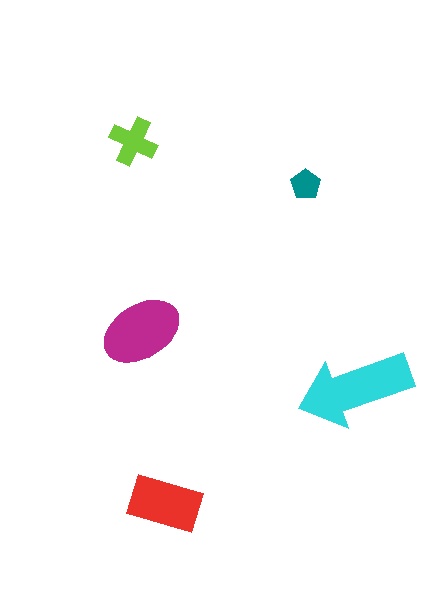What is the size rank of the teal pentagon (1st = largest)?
5th.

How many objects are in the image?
There are 5 objects in the image.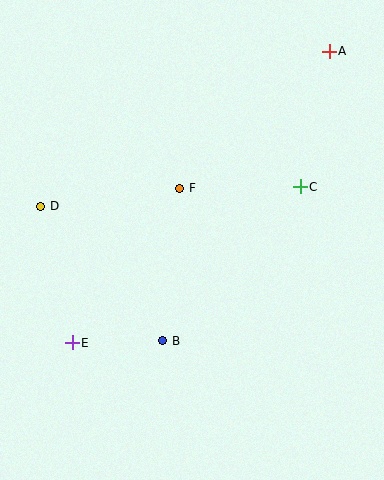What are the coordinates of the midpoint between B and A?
The midpoint between B and A is at (246, 196).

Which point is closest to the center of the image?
Point F at (180, 188) is closest to the center.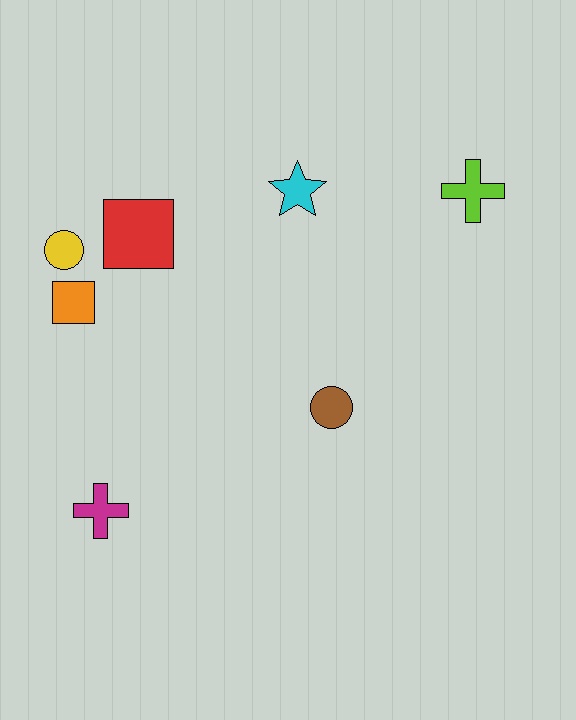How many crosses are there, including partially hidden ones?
There are 2 crosses.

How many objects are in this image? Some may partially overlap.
There are 7 objects.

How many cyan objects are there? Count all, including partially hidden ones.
There is 1 cyan object.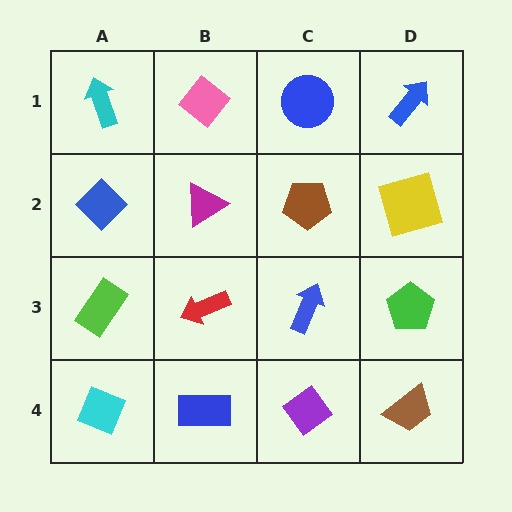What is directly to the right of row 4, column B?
A purple diamond.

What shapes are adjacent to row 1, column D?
A yellow square (row 2, column D), a blue circle (row 1, column C).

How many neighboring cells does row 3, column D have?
3.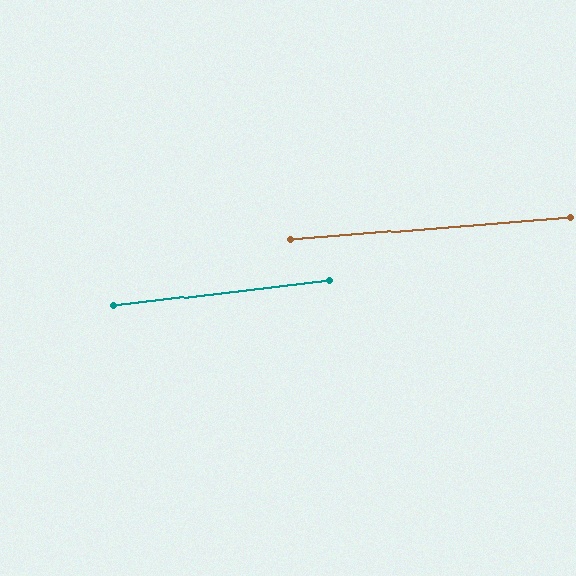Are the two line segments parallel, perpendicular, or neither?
Parallel — their directions differ by only 1.9°.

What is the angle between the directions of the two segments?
Approximately 2 degrees.